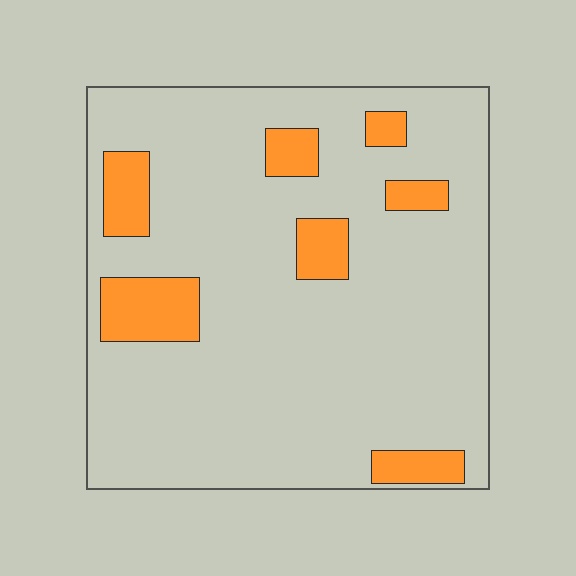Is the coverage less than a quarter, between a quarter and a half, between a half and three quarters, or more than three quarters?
Less than a quarter.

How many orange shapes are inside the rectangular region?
7.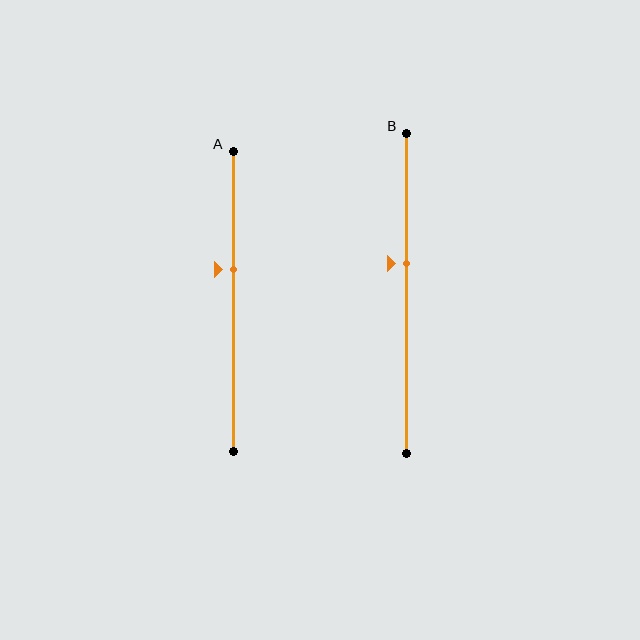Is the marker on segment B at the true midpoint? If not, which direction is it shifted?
No, the marker on segment B is shifted upward by about 9% of the segment length.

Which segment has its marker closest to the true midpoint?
Segment B has its marker closest to the true midpoint.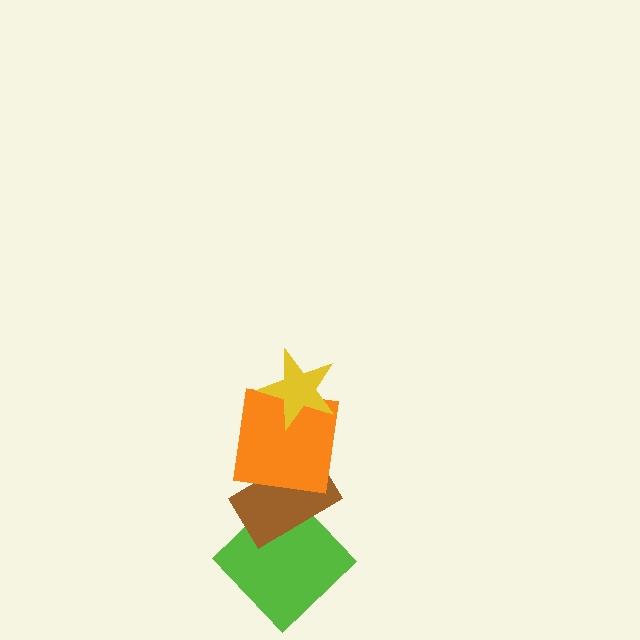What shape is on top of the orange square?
The yellow star is on top of the orange square.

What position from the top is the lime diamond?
The lime diamond is 4th from the top.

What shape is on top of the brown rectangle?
The orange square is on top of the brown rectangle.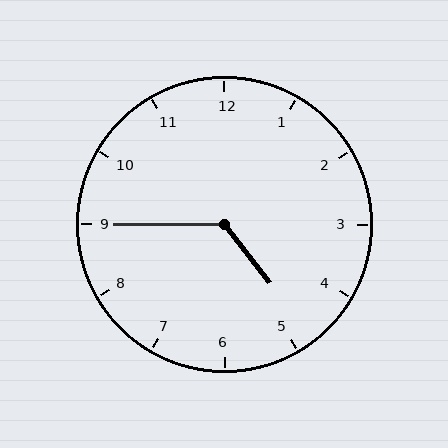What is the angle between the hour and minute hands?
Approximately 128 degrees.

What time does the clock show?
4:45.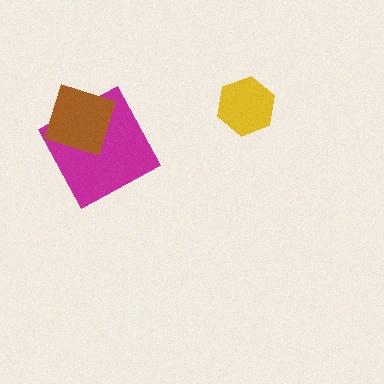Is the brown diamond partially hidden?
No, no other shape covers it.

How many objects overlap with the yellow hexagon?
0 objects overlap with the yellow hexagon.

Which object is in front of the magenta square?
The brown diamond is in front of the magenta square.